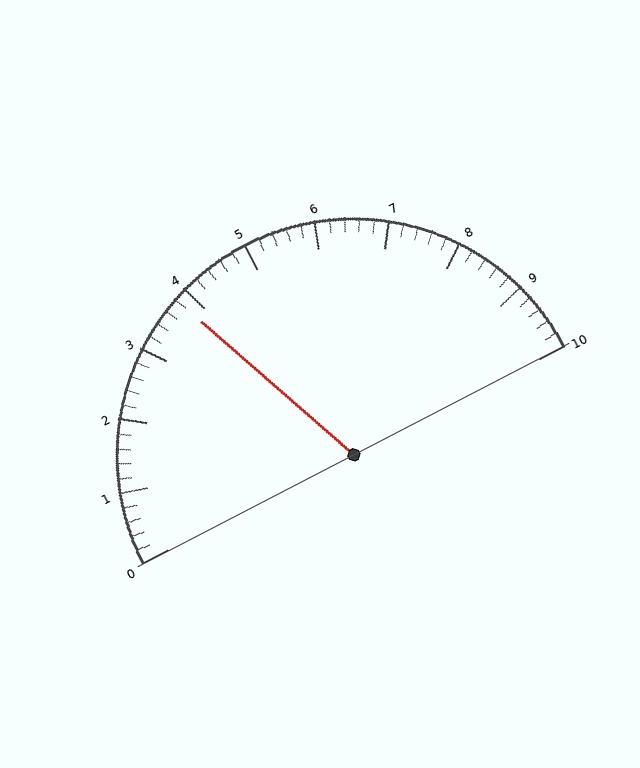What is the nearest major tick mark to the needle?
The nearest major tick mark is 4.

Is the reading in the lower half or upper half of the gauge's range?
The reading is in the lower half of the range (0 to 10).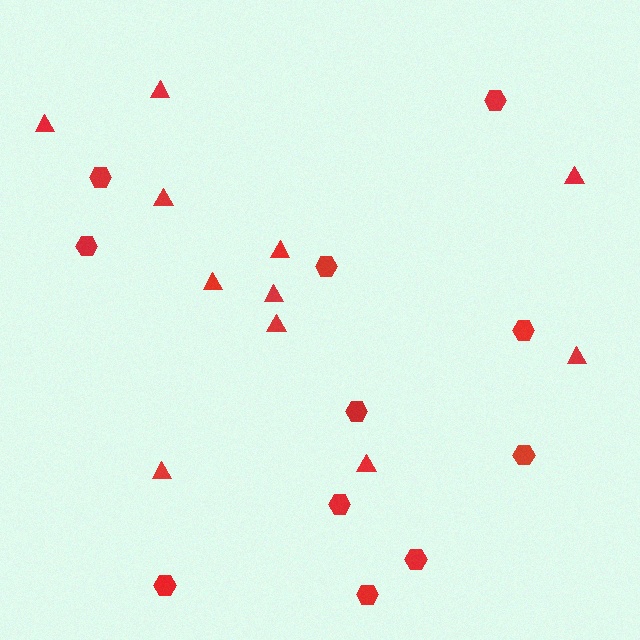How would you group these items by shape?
There are 2 groups: one group of hexagons (11) and one group of triangles (11).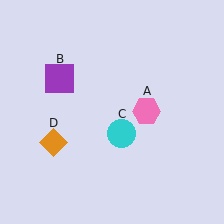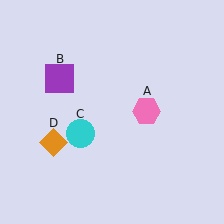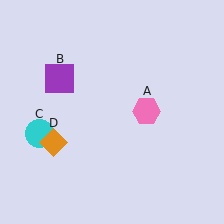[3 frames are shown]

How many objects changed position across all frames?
1 object changed position: cyan circle (object C).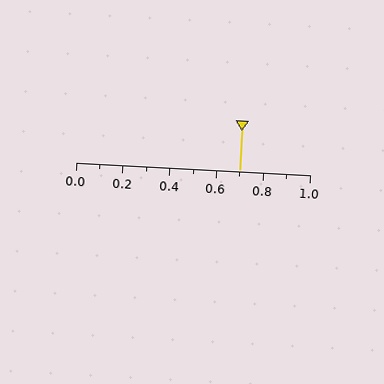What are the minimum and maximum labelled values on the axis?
The axis runs from 0.0 to 1.0.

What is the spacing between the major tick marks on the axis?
The major ticks are spaced 0.2 apart.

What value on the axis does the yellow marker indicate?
The marker indicates approximately 0.7.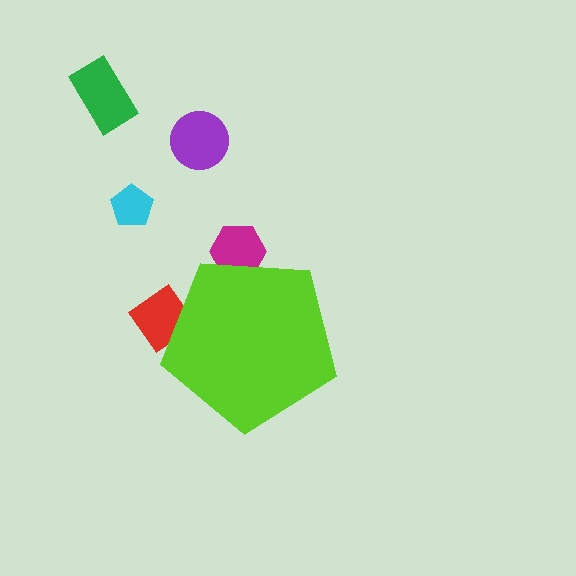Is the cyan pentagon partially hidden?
No, the cyan pentagon is fully visible.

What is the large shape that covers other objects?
A lime pentagon.